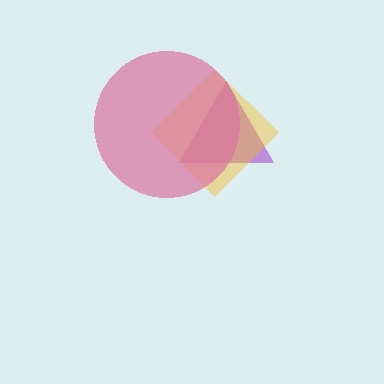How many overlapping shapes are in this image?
There are 3 overlapping shapes in the image.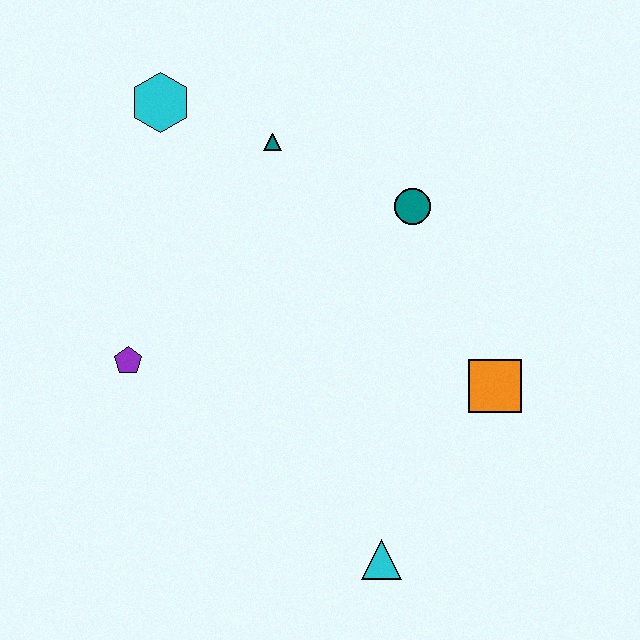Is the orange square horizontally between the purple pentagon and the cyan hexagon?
No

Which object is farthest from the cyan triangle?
The cyan hexagon is farthest from the cyan triangle.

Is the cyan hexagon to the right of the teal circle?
No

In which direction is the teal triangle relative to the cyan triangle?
The teal triangle is above the cyan triangle.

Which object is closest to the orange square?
The teal circle is closest to the orange square.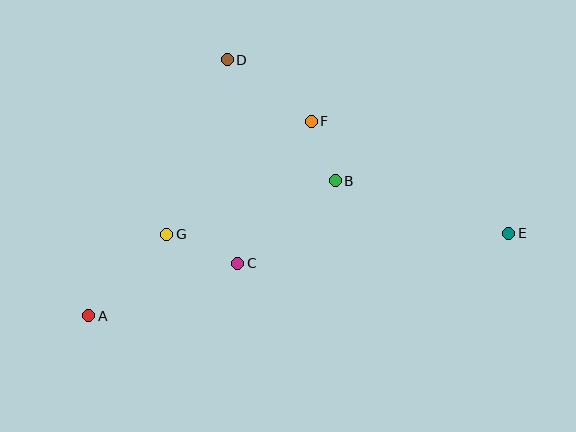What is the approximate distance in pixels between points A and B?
The distance between A and B is approximately 281 pixels.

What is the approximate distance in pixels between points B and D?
The distance between B and D is approximately 162 pixels.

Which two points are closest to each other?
Points B and F are closest to each other.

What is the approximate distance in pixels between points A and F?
The distance between A and F is approximately 296 pixels.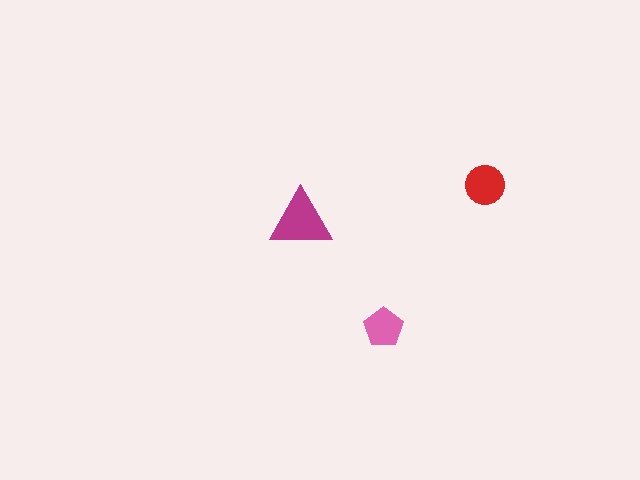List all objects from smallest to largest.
The pink pentagon, the red circle, the magenta triangle.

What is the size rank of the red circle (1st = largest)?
2nd.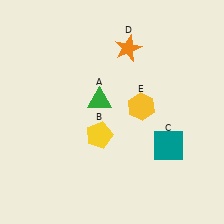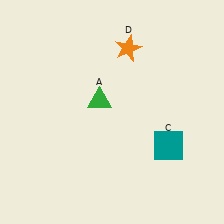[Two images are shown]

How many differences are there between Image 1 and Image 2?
There are 2 differences between the two images.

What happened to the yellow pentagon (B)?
The yellow pentagon (B) was removed in Image 2. It was in the bottom-left area of Image 1.